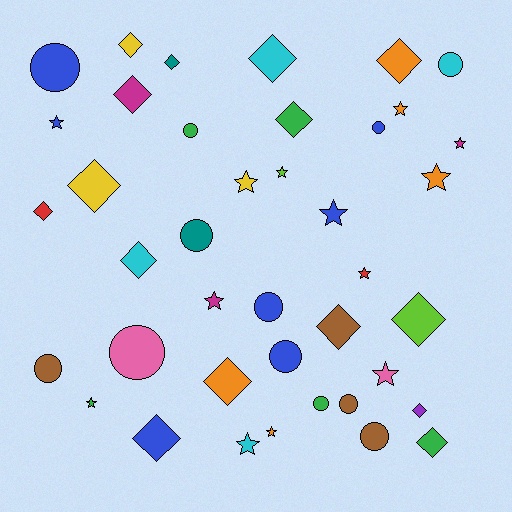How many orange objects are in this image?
There are 5 orange objects.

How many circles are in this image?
There are 12 circles.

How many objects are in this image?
There are 40 objects.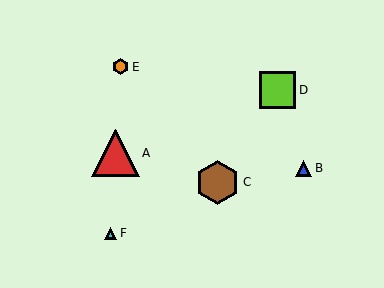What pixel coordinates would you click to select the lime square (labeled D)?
Click at (278, 90) to select the lime square D.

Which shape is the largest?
The red triangle (labeled A) is the largest.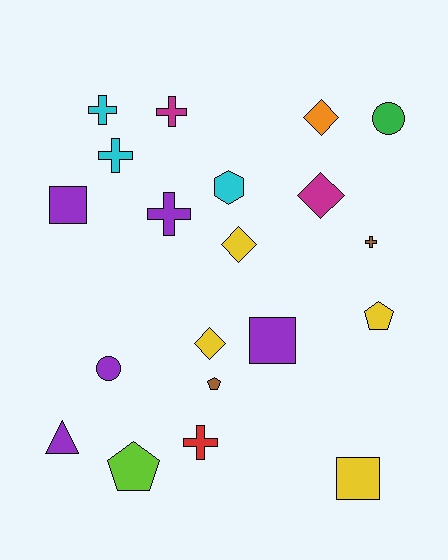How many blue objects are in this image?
There are no blue objects.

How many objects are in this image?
There are 20 objects.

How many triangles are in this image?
There is 1 triangle.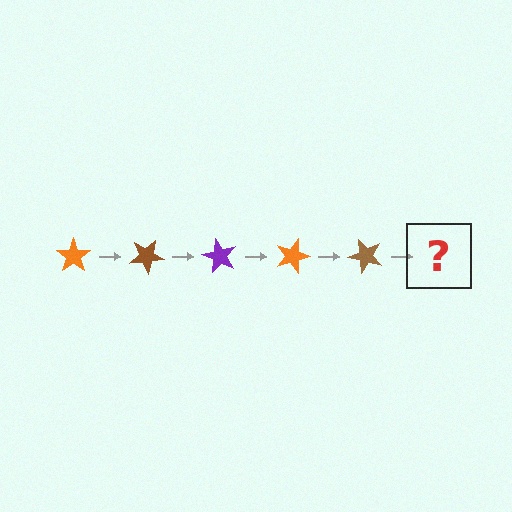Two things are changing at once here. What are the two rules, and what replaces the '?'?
The two rules are that it rotates 30 degrees each step and the color cycles through orange, brown, and purple. The '?' should be a purple star, rotated 150 degrees from the start.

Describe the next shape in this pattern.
It should be a purple star, rotated 150 degrees from the start.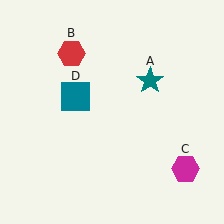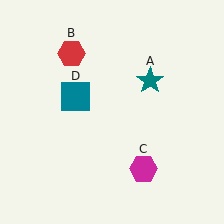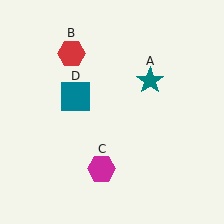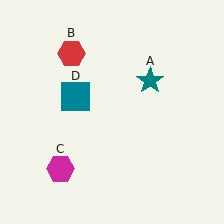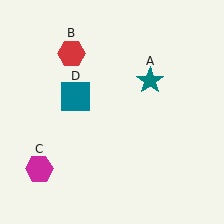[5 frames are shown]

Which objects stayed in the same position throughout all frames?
Teal star (object A) and red hexagon (object B) and teal square (object D) remained stationary.